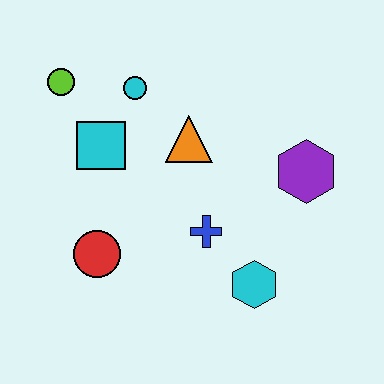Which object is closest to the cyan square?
The cyan circle is closest to the cyan square.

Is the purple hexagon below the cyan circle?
Yes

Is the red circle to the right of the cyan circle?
No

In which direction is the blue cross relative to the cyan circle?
The blue cross is below the cyan circle.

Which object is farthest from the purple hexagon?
The lime circle is farthest from the purple hexagon.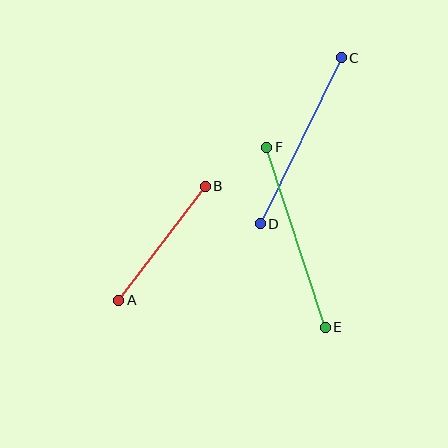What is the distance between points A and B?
The distance is approximately 143 pixels.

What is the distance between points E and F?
The distance is approximately 189 pixels.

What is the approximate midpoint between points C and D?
The midpoint is at approximately (301, 141) pixels.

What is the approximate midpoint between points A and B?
The midpoint is at approximately (162, 243) pixels.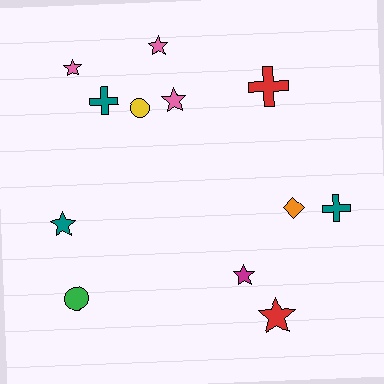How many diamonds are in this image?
There is 1 diamond.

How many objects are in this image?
There are 12 objects.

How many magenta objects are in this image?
There is 1 magenta object.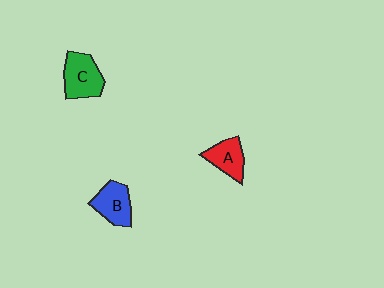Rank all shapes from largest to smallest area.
From largest to smallest: C (green), B (blue), A (red).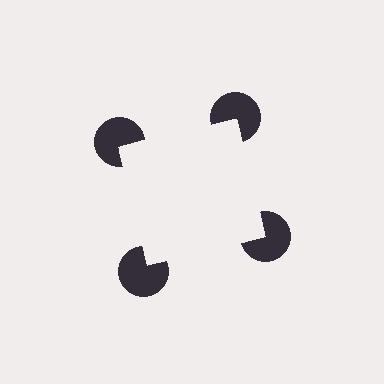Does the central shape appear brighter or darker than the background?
It typically appears slightly brighter than the background, even though no actual brightness change is drawn.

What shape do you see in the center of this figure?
An illusory square — its edges are inferred from the aligned wedge cuts in the pac-man discs, not physically drawn.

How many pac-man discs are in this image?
There are 4 — one at each vertex of the illusory square.